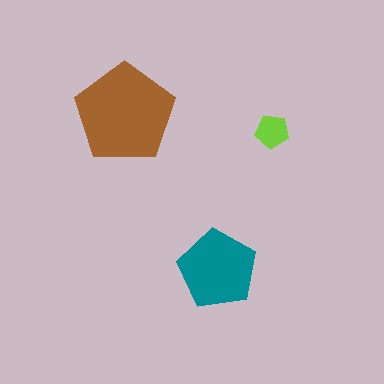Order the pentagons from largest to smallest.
the brown one, the teal one, the lime one.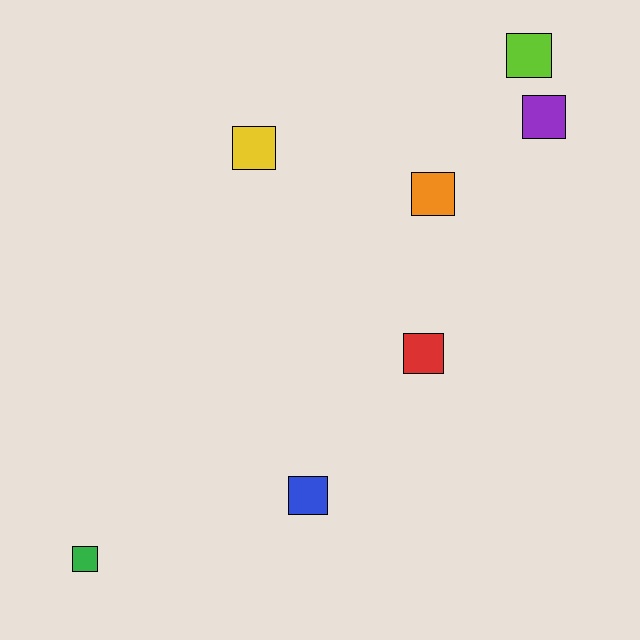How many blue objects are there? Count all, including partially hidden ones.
There is 1 blue object.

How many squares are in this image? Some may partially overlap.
There are 7 squares.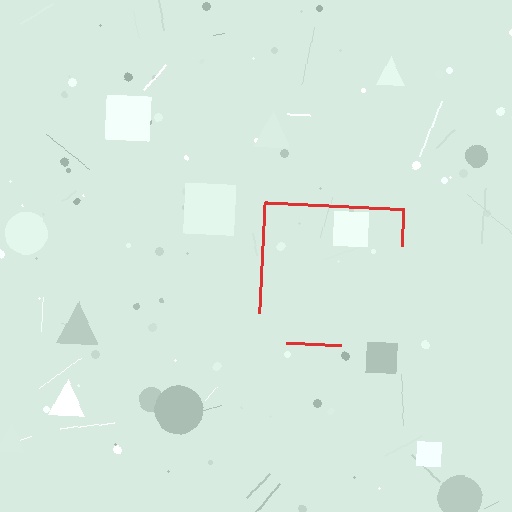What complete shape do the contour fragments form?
The contour fragments form a square.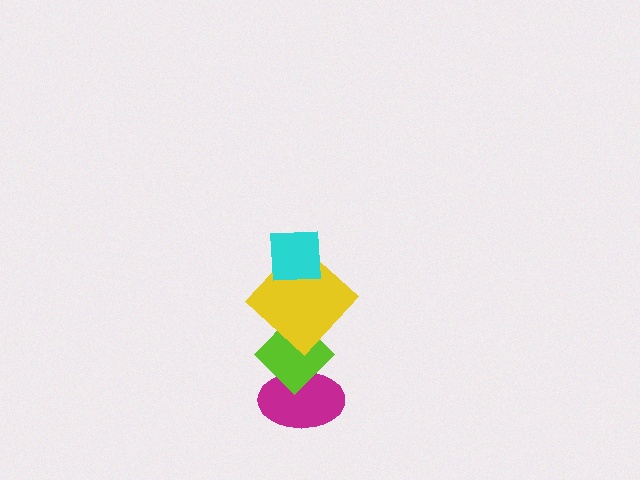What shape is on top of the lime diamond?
The yellow diamond is on top of the lime diamond.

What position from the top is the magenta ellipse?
The magenta ellipse is 4th from the top.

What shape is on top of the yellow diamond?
The cyan square is on top of the yellow diamond.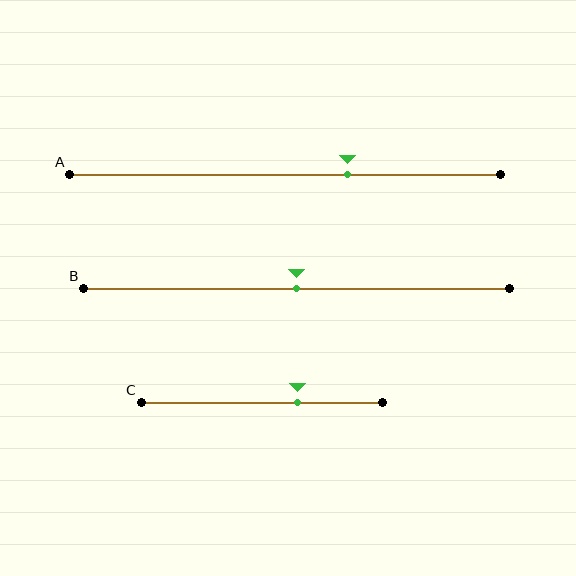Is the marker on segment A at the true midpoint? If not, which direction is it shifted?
No, the marker on segment A is shifted to the right by about 15% of the segment length.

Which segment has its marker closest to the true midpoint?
Segment B has its marker closest to the true midpoint.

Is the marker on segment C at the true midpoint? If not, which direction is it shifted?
No, the marker on segment C is shifted to the right by about 15% of the segment length.